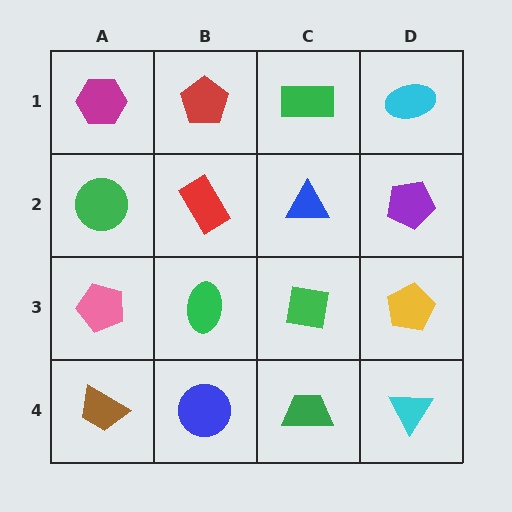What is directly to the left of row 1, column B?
A magenta hexagon.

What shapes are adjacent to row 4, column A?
A pink pentagon (row 3, column A), a blue circle (row 4, column B).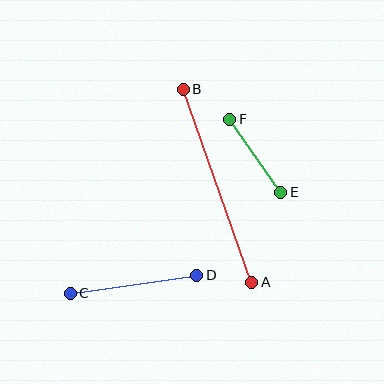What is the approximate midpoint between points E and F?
The midpoint is at approximately (255, 156) pixels.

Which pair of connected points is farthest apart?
Points A and B are farthest apart.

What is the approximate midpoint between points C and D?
The midpoint is at approximately (133, 284) pixels.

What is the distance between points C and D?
The distance is approximately 128 pixels.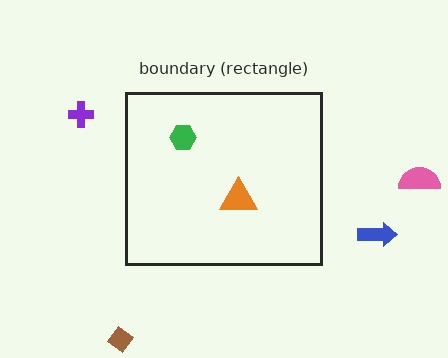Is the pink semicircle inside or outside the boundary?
Outside.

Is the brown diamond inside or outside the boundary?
Outside.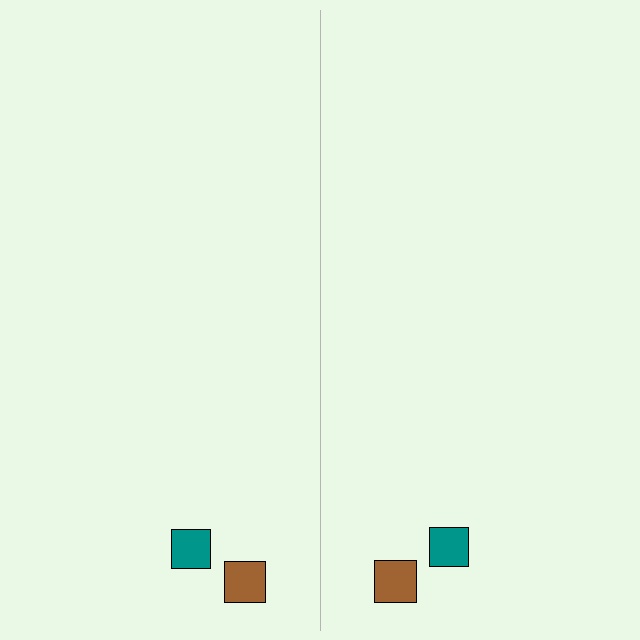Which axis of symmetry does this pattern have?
The pattern has a vertical axis of symmetry running through the center of the image.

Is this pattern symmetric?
Yes, this pattern has bilateral (reflection) symmetry.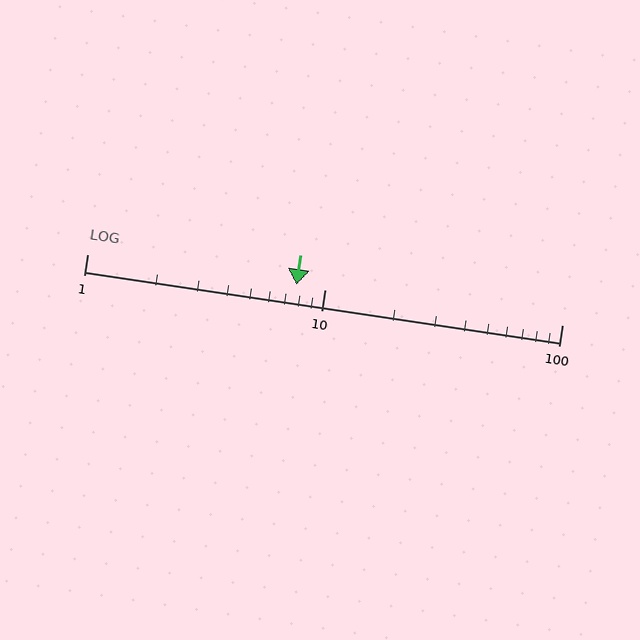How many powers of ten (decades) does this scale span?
The scale spans 2 decades, from 1 to 100.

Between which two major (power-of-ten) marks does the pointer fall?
The pointer is between 1 and 10.